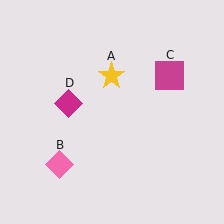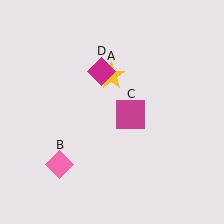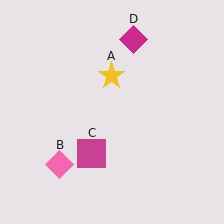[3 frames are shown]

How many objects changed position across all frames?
2 objects changed position: magenta square (object C), magenta diamond (object D).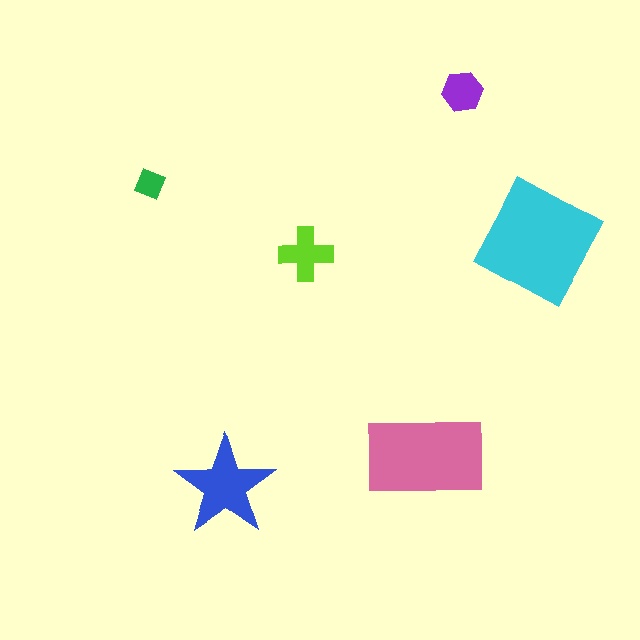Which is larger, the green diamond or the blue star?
The blue star.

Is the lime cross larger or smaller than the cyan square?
Smaller.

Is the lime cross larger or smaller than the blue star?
Smaller.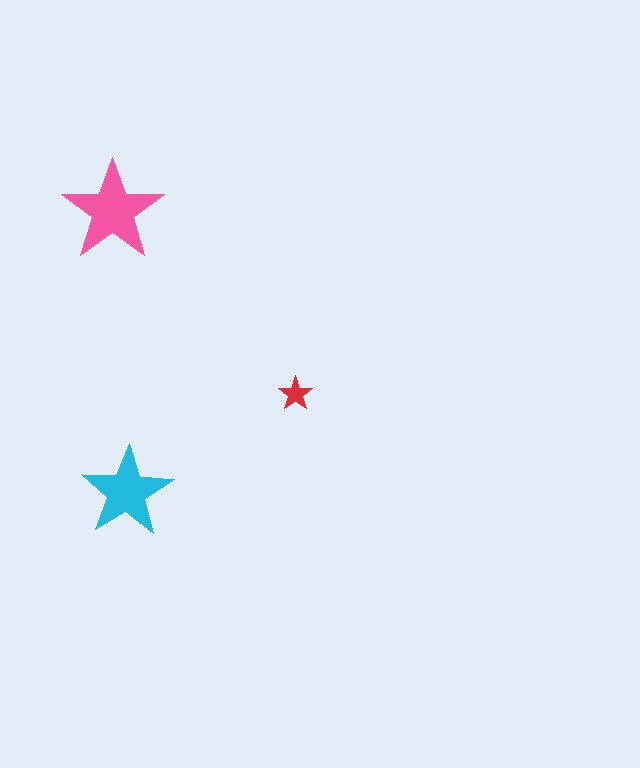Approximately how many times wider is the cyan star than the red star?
About 2.5 times wider.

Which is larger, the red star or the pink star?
The pink one.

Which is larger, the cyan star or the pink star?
The pink one.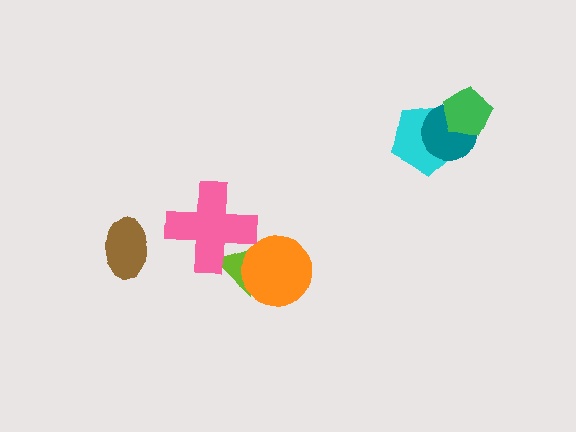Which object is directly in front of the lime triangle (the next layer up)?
The orange circle is directly in front of the lime triangle.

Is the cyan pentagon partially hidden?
Yes, it is partially covered by another shape.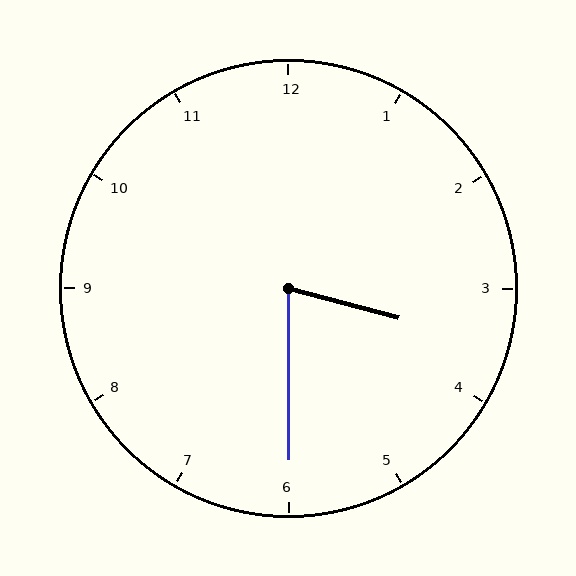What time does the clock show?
3:30.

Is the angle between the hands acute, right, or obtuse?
It is acute.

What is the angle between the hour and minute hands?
Approximately 75 degrees.